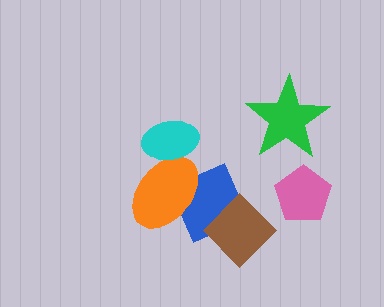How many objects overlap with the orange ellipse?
2 objects overlap with the orange ellipse.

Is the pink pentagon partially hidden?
No, no other shape covers it.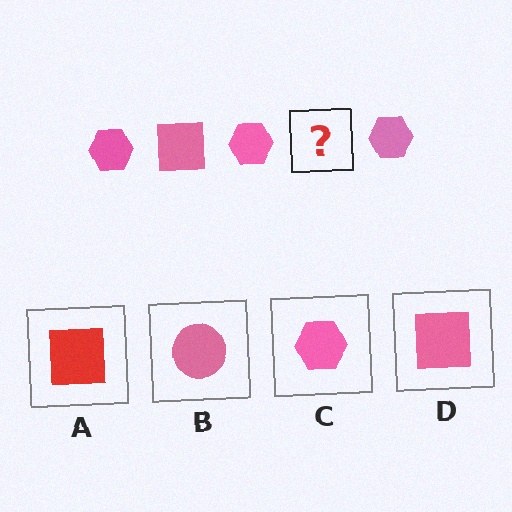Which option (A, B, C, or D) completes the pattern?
D.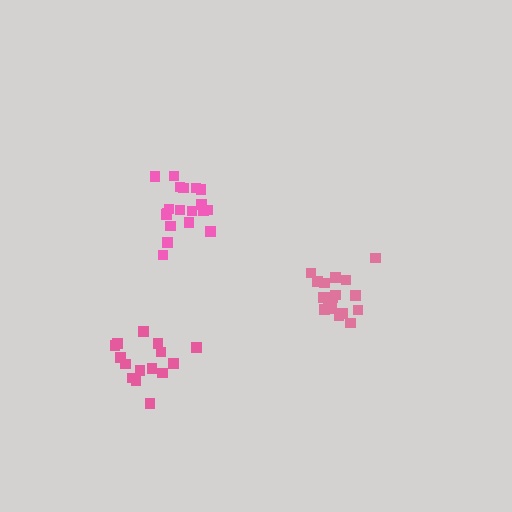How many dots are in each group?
Group 1: 19 dots, Group 2: 19 dots, Group 3: 15 dots (53 total).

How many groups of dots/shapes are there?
There are 3 groups.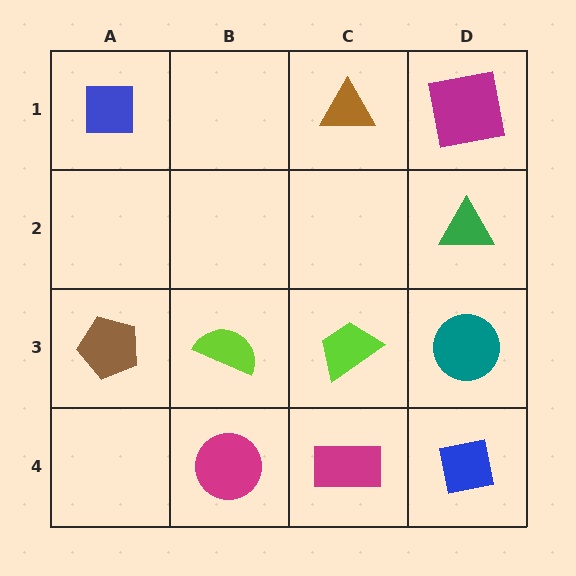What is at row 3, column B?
A lime semicircle.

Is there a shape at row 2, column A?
No, that cell is empty.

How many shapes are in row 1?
3 shapes.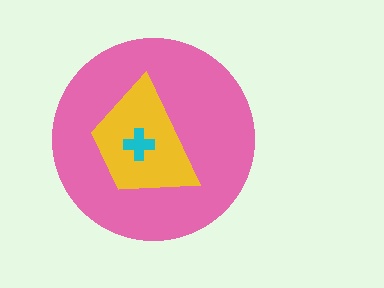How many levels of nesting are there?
3.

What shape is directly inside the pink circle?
The yellow trapezoid.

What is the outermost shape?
The pink circle.